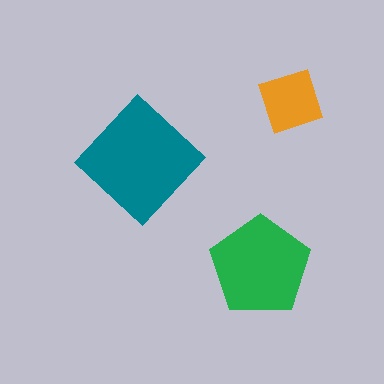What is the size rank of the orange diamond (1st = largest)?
3rd.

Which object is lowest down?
The green pentagon is bottommost.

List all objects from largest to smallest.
The teal diamond, the green pentagon, the orange diamond.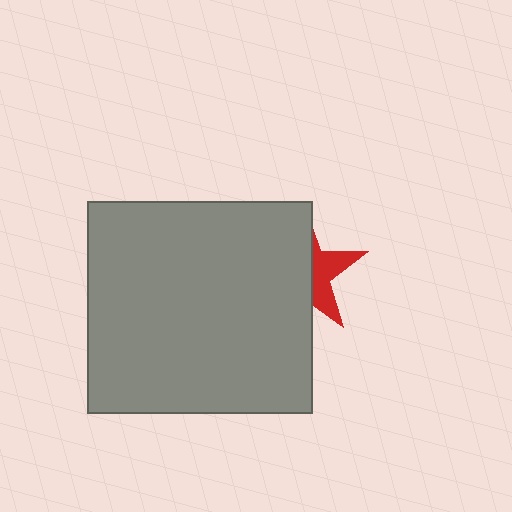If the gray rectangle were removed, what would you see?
You would see the complete red star.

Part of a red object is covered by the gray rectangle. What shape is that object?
It is a star.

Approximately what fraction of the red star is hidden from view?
Roughly 65% of the red star is hidden behind the gray rectangle.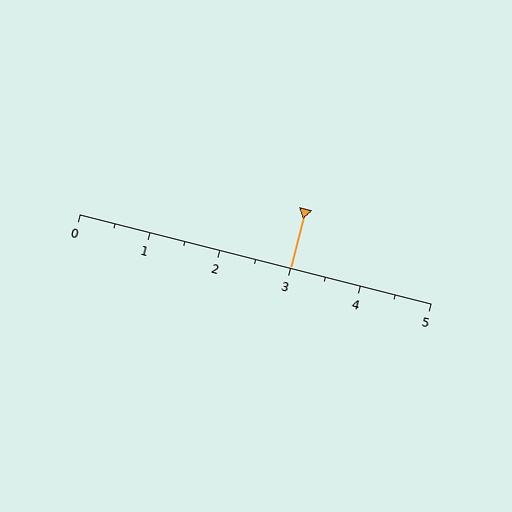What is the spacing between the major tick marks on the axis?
The major ticks are spaced 1 apart.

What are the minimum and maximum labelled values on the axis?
The axis runs from 0 to 5.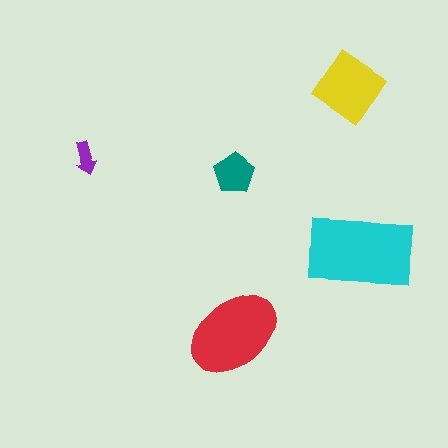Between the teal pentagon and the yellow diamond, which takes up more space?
The yellow diamond.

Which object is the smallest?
The purple arrow.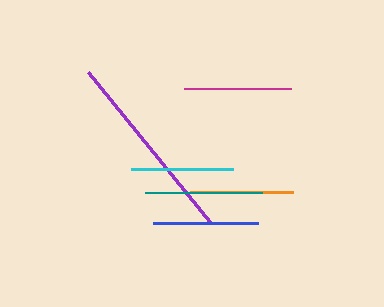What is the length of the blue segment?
The blue segment is approximately 105 pixels long.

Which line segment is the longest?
The purple line is the longest at approximately 193 pixels.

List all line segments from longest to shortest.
From longest to shortest: purple, teal, magenta, blue, cyan, orange.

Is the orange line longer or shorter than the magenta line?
The magenta line is longer than the orange line.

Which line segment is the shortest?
The orange line is the shortest at approximately 102 pixels.